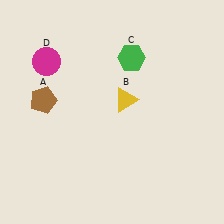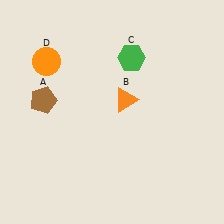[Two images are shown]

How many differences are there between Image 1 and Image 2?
There are 2 differences between the two images.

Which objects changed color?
B changed from yellow to orange. D changed from magenta to orange.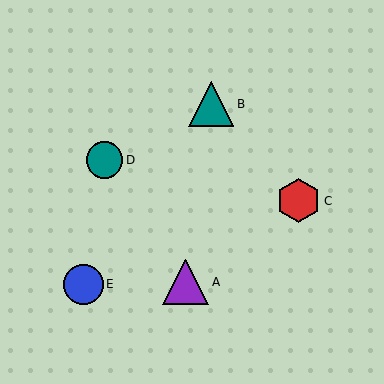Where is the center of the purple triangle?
The center of the purple triangle is at (186, 282).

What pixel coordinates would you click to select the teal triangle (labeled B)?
Click at (211, 104) to select the teal triangle B.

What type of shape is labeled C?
Shape C is a red hexagon.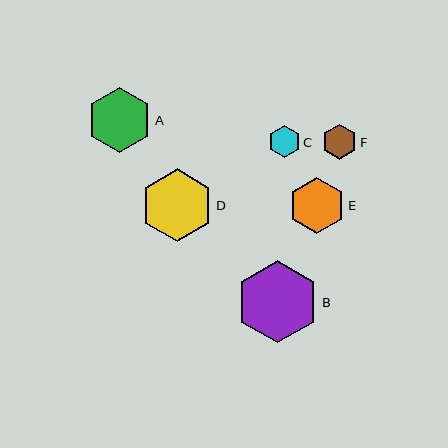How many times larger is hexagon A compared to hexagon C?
Hexagon A is approximately 2.0 times the size of hexagon C.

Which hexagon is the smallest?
Hexagon C is the smallest with a size of approximately 32 pixels.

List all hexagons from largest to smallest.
From largest to smallest: B, D, A, E, F, C.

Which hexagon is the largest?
Hexagon B is the largest with a size of approximately 82 pixels.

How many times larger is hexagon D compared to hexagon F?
Hexagon D is approximately 2.1 times the size of hexagon F.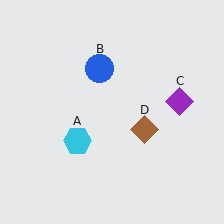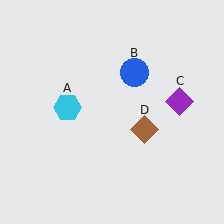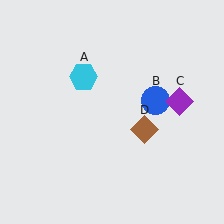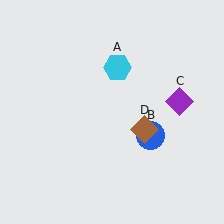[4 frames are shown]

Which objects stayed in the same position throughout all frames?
Purple diamond (object C) and brown diamond (object D) remained stationary.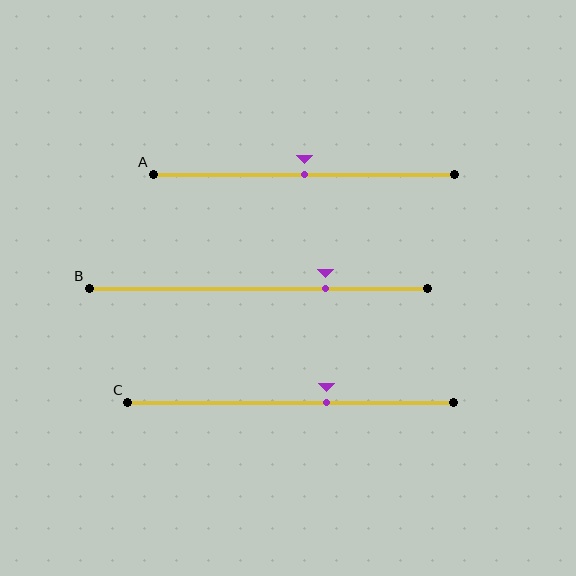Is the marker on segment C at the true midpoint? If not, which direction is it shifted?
No, the marker on segment C is shifted to the right by about 11% of the segment length.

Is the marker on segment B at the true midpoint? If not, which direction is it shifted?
No, the marker on segment B is shifted to the right by about 20% of the segment length.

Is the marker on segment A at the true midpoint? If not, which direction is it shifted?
Yes, the marker on segment A is at the true midpoint.